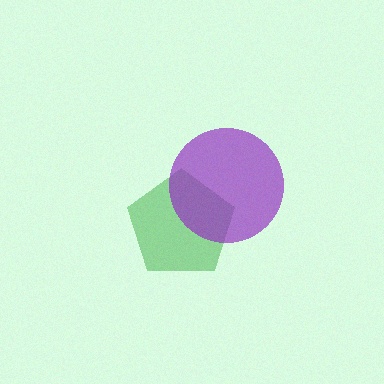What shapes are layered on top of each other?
The layered shapes are: a green pentagon, a purple circle.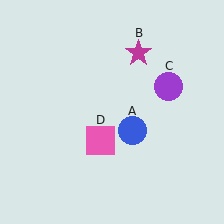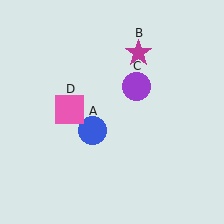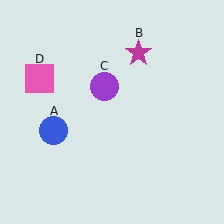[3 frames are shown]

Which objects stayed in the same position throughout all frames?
Magenta star (object B) remained stationary.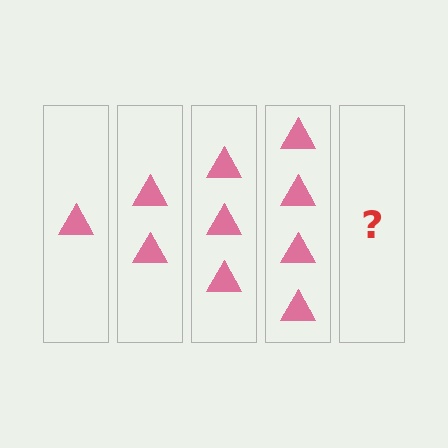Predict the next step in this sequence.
The next step is 5 triangles.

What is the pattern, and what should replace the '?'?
The pattern is that each step adds one more triangle. The '?' should be 5 triangles.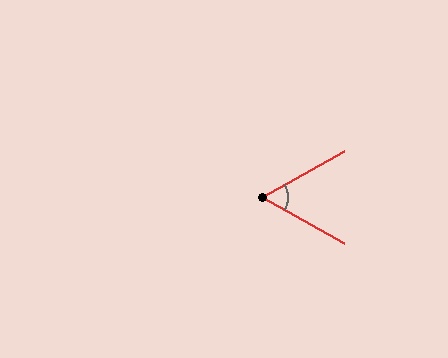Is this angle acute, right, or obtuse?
It is acute.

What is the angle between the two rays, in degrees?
Approximately 58 degrees.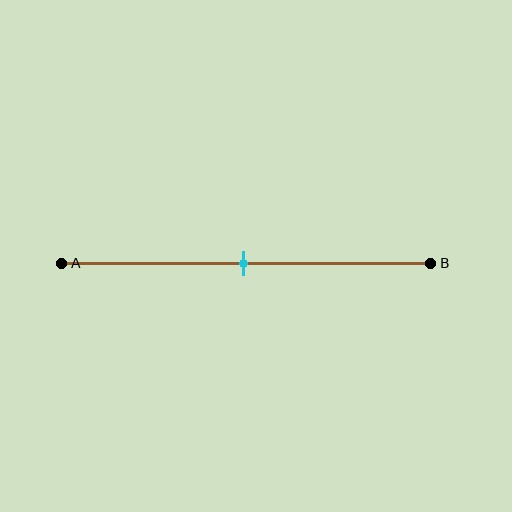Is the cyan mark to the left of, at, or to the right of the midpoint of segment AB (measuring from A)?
The cyan mark is approximately at the midpoint of segment AB.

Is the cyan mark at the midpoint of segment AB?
Yes, the mark is approximately at the midpoint.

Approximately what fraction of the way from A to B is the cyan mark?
The cyan mark is approximately 50% of the way from A to B.